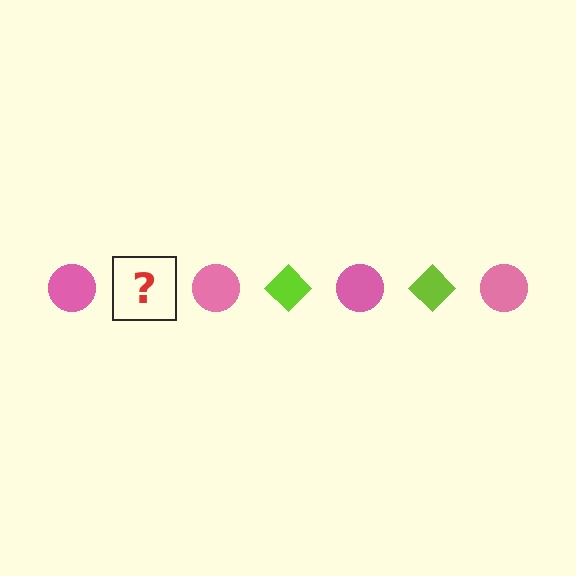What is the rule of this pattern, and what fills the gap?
The rule is that the pattern alternates between pink circle and lime diamond. The gap should be filled with a lime diamond.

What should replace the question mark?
The question mark should be replaced with a lime diamond.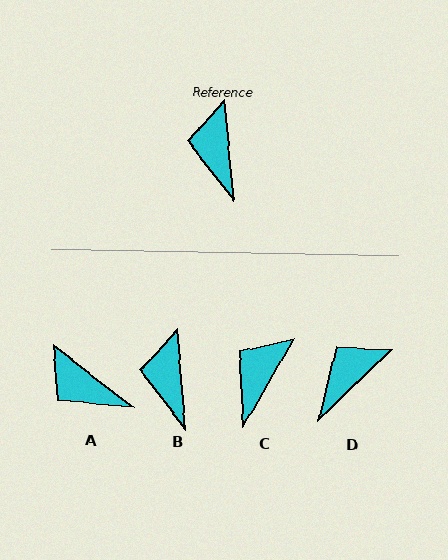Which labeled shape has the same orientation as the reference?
B.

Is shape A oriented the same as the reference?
No, it is off by about 47 degrees.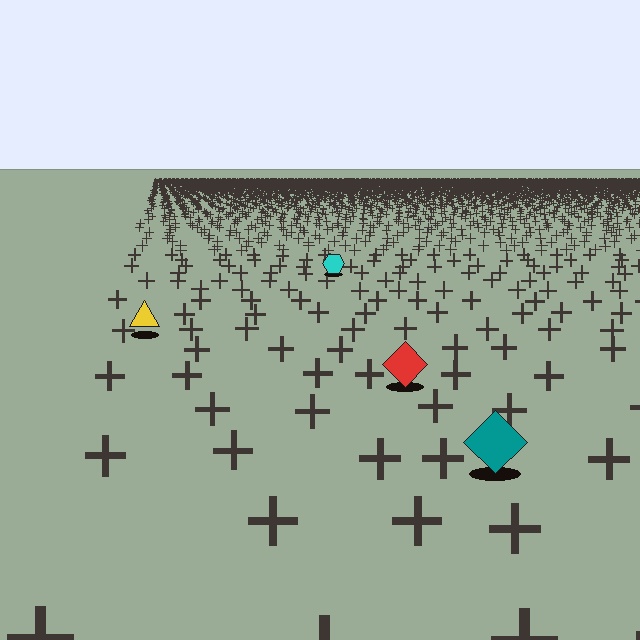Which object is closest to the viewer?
The teal diamond is closest. The texture marks near it are larger and more spread out.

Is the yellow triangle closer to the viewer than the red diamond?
No. The red diamond is closer — you can tell from the texture gradient: the ground texture is coarser near it.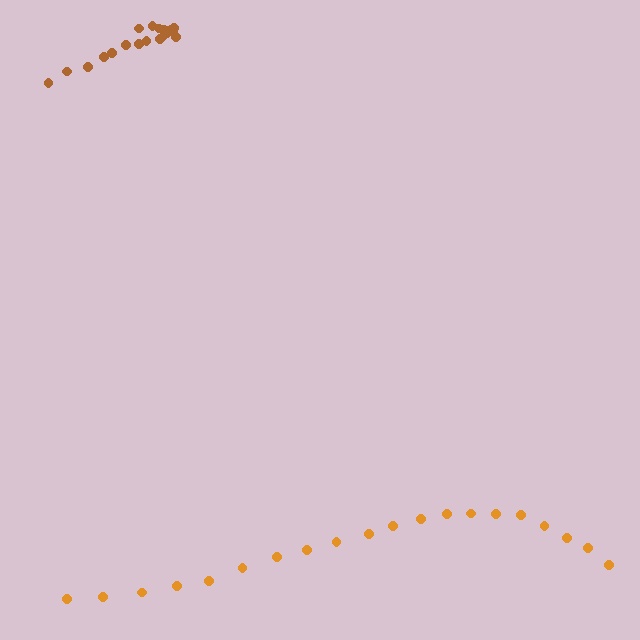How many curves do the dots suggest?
There are 2 distinct paths.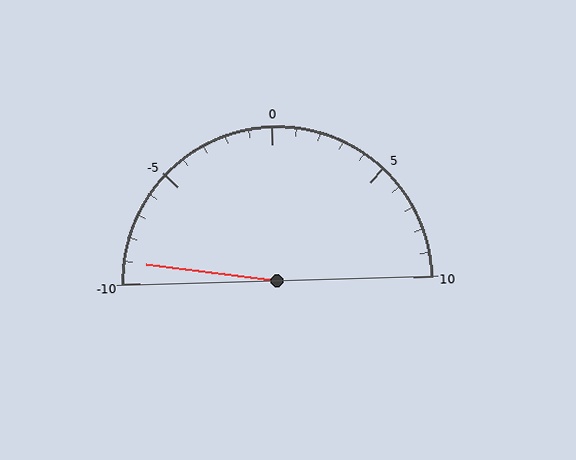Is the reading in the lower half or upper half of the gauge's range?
The reading is in the lower half of the range (-10 to 10).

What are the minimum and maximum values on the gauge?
The gauge ranges from -10 to 10.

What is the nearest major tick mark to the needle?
The nearest major tick mark is -10.